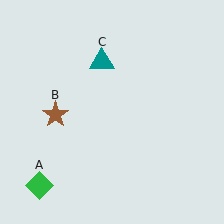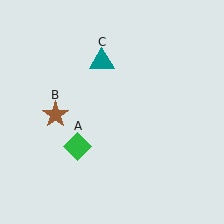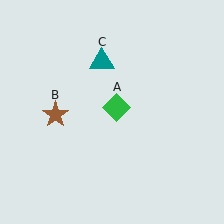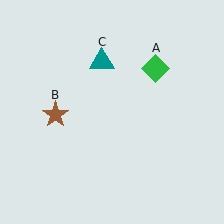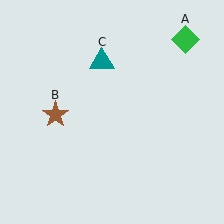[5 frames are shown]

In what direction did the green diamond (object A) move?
The green diamond (object A) moved up and to the right.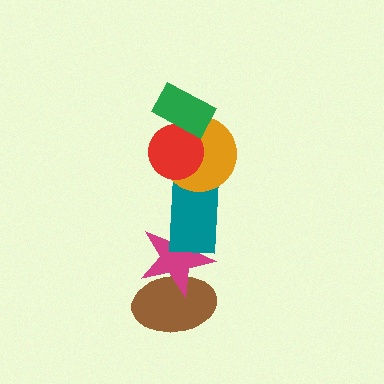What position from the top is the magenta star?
The magenta star is 5th from the top.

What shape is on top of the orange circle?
The red circle is on top of the orange circle.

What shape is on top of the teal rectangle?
The orange circle is on top of the teal rectangle.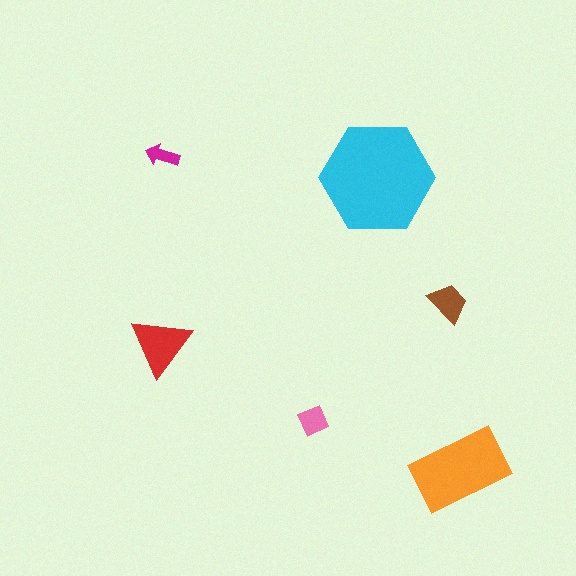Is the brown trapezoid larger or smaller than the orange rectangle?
Smaller.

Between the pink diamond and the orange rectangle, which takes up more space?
The orange rectangle.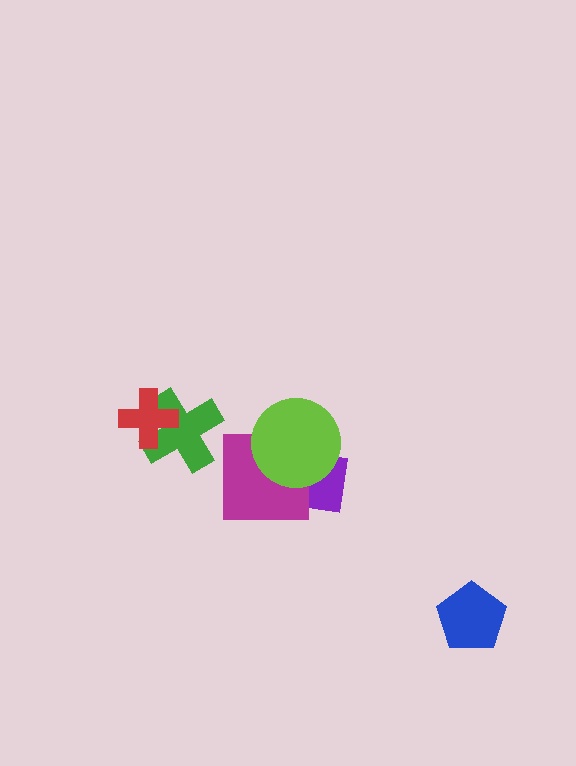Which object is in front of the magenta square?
The lime circle is in front of the magenta square.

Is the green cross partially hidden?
Yes, it is partially covered by another shape.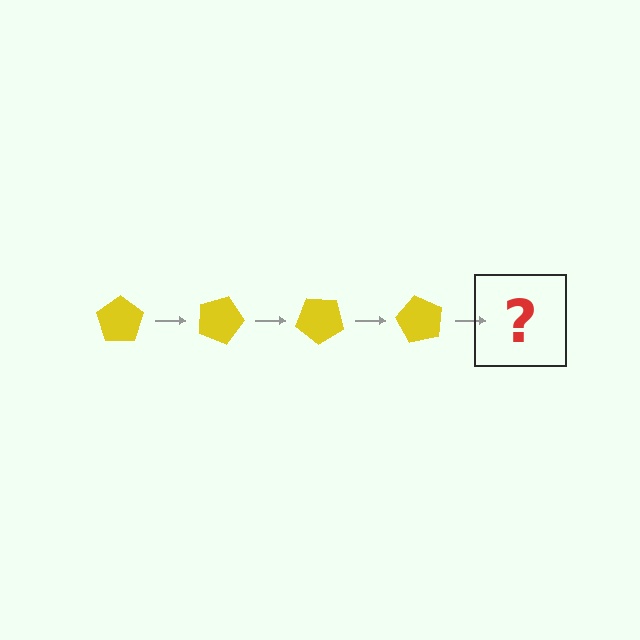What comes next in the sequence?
The next element should be a yellow pentagon rotated 80 degrees.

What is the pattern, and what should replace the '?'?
The pattern is that the pentagon rotates 20 degrees each step. The '?' should be a yellow pentagon rotated 80 degrees.